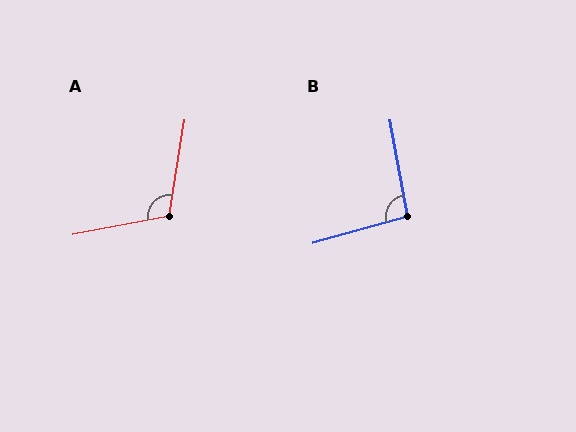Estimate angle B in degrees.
Approximately 96 degrees.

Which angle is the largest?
A, at approximately 110 degrees.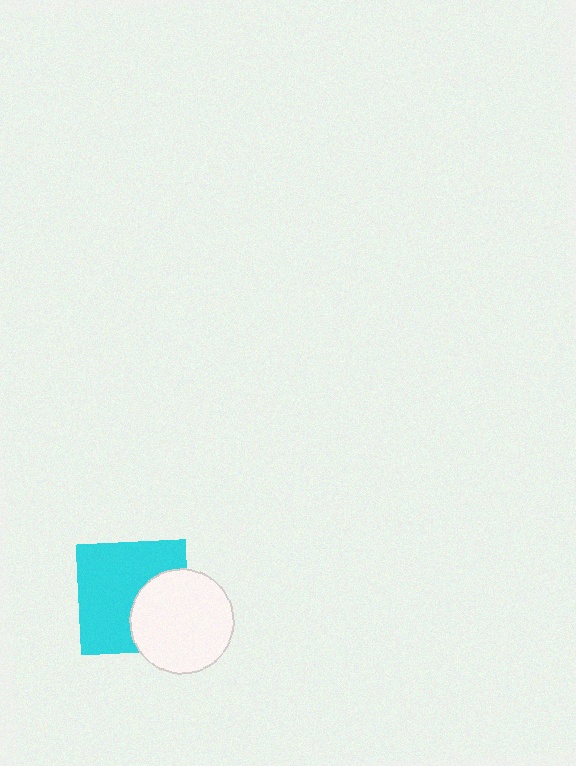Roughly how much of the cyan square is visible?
Most of it is visible (roughly 66%).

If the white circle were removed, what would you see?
You would see the complete cyan square.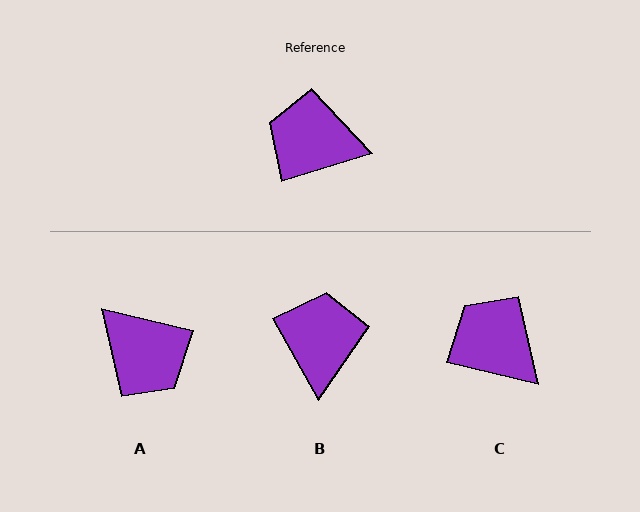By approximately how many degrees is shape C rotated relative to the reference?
Approximately 30 degrees clockwise.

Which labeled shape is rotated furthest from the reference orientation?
A, about 150 degrees away.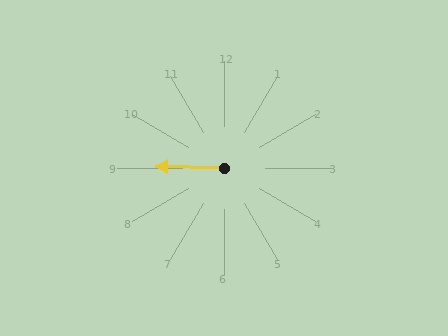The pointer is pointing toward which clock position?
Roughly 9 o'clock.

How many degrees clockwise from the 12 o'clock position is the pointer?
Approximately 272 degrees.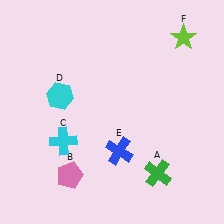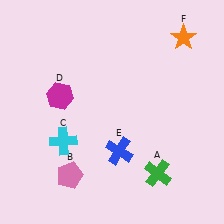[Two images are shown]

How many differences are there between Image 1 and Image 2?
There are 2 differences between the two images.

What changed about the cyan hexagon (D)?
In Image 1, D is cyan. In Image 2, it changed to magenta.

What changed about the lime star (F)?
In Image 1, F is lime. In Image 2, it changed to orange.